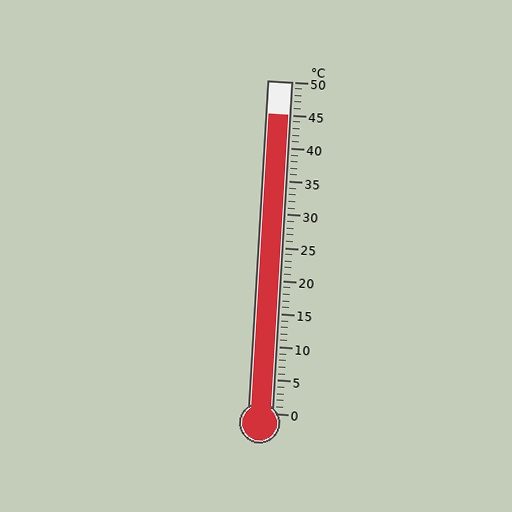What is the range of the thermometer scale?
The thermometer scale ranges from 0°C to 50°C.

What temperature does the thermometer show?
The thermometer shows approximately 45°C.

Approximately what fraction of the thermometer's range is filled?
The thermometer is filled to approximately 90% of its range.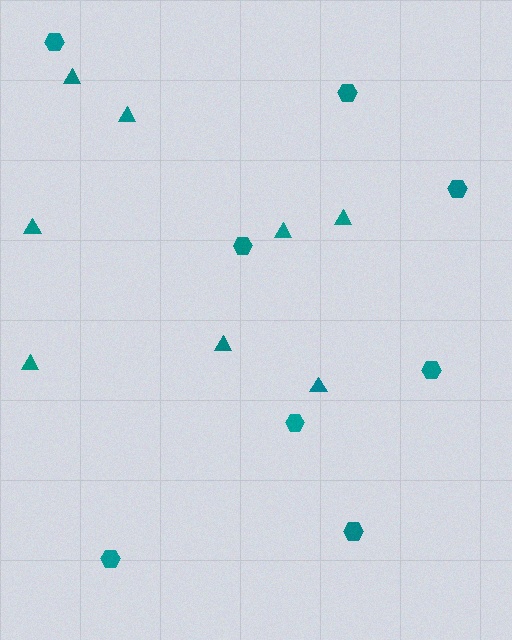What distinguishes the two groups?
There are 2 groups: one group of hexagons (8) and one group of triangles (8).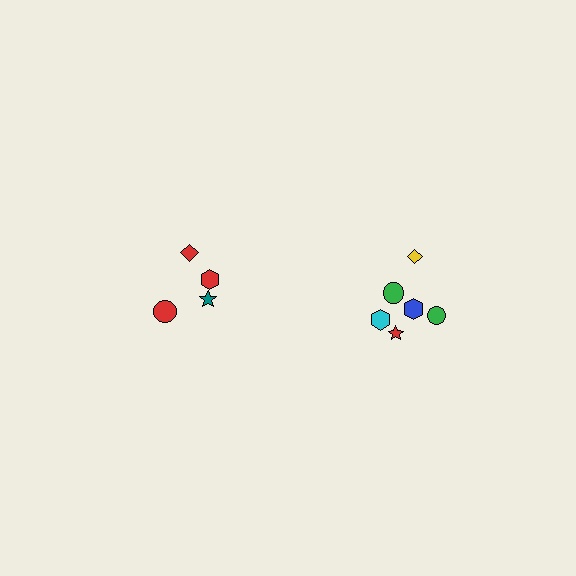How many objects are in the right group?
There are 6 objects.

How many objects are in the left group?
There are 4 objects.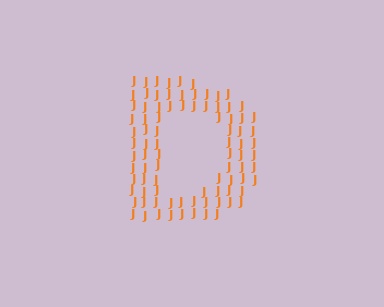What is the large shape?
The large shape is the letter D.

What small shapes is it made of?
It is made of small letter J's.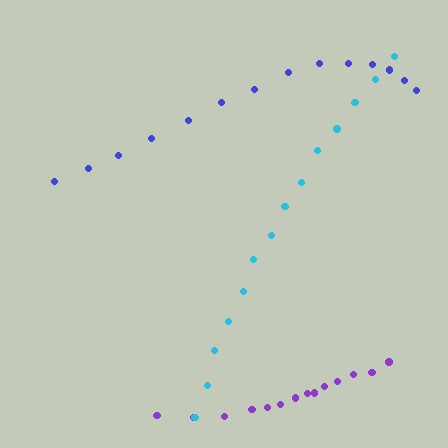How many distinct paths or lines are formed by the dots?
There are 3 distinct paths.